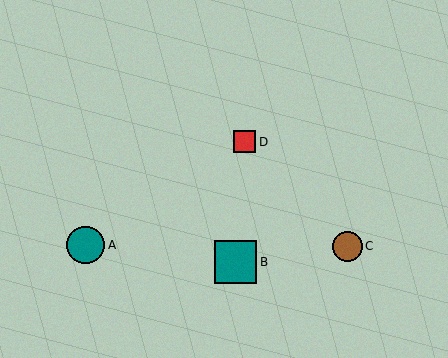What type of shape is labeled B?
Shape B is a teal square.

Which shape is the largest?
The teal square (labeled B) is the largest.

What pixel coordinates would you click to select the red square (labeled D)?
Click at (245, 142) to select the red square D.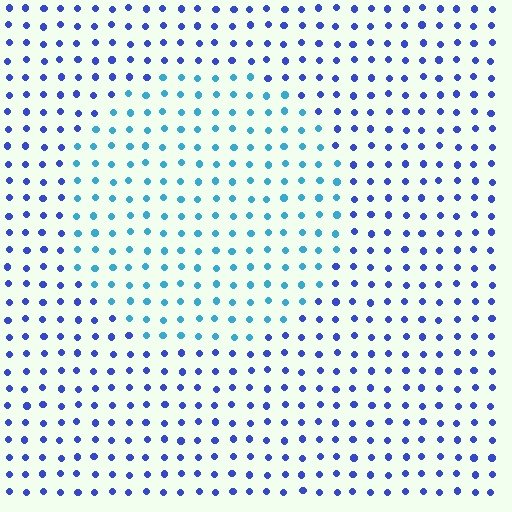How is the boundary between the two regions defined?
The boundary is defined purely by a slight shift in hue (about 39 degrees). Spacing, size, and orientation are identical on both sides.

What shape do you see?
I see a circle.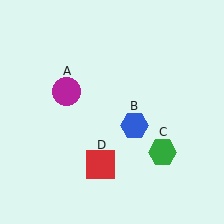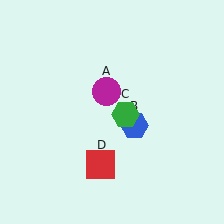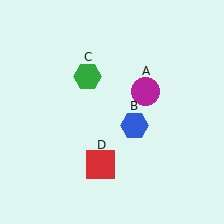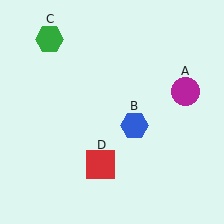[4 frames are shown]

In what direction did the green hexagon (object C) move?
The green hexagon (object C) moved up and to the left.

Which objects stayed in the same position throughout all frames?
Blue hexagon (object B) and red square (object D) remained stationary.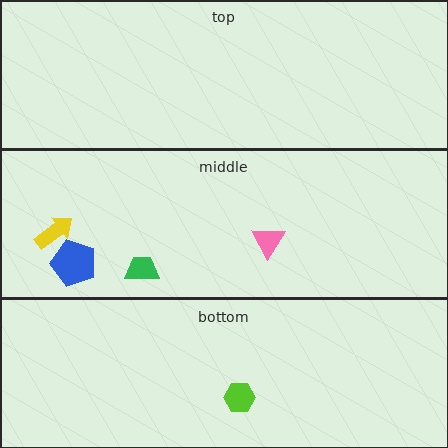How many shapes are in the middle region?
4.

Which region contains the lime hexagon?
The bottom region.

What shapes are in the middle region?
The pink triangle, the green trapezoid, the yellow arrow, the blue pentagon.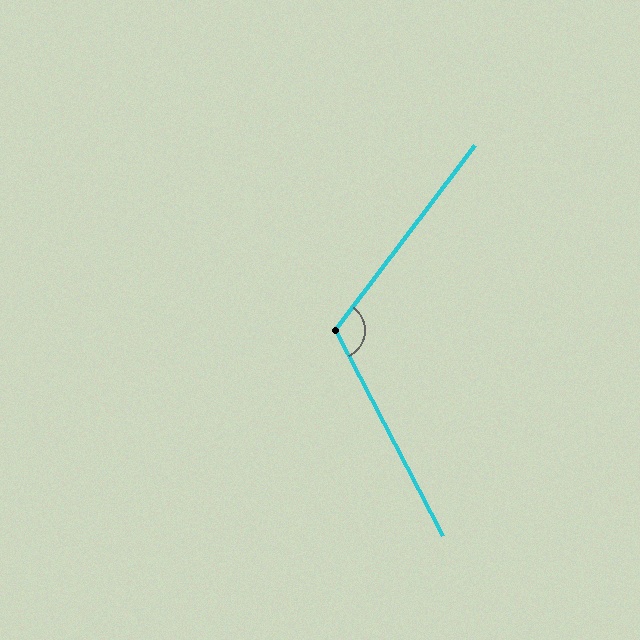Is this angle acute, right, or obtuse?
It is obtuse.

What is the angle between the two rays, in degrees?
Approximately 116 degrees.